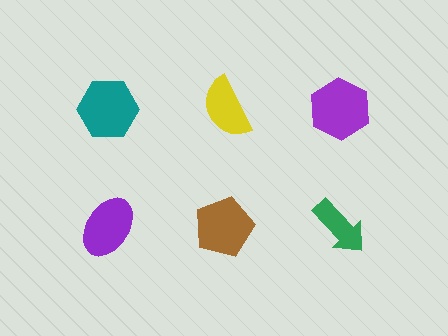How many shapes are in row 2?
3 shapes.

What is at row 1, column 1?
A teal hexagon.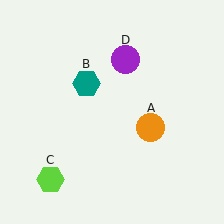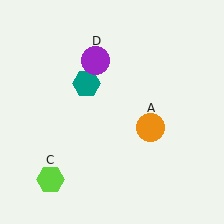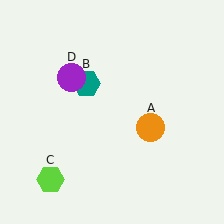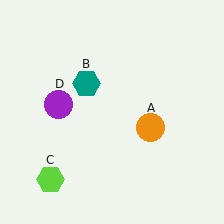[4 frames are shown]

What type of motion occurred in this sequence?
The purple circle (object D) rotated counterclockwise around the center of the scene.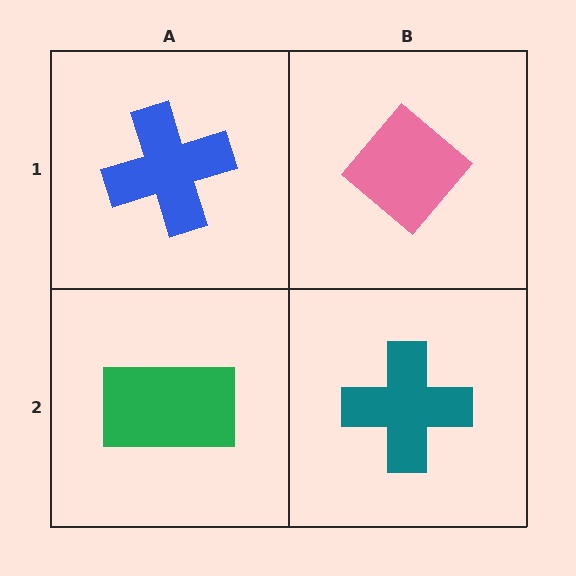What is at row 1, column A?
A blue cross.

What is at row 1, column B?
A pink diamond.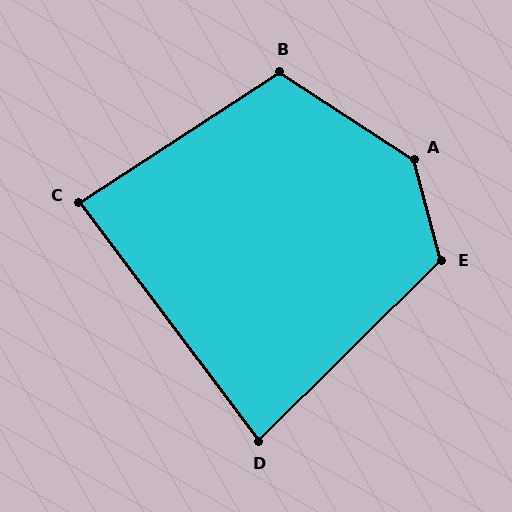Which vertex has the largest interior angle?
A, at approximately 138 degrees.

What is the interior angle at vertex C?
Approximately 86 degrees (approximately right).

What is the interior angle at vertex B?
Approximately 114 degrees (obtuse).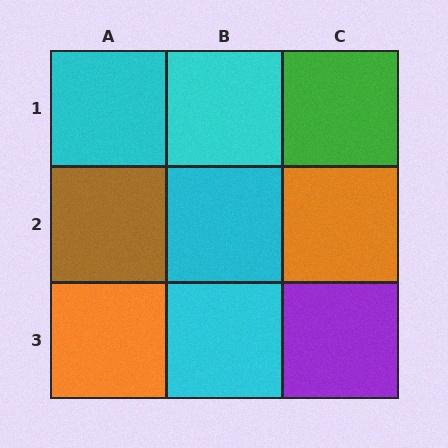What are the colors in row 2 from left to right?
Brown, cyan, orange.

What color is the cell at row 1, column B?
Cyan.